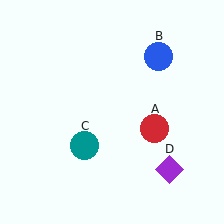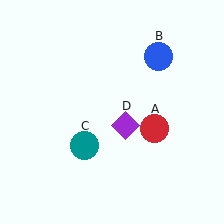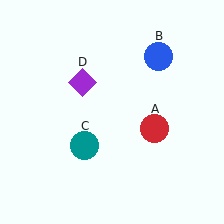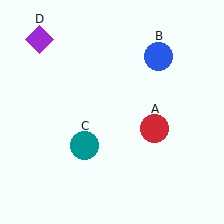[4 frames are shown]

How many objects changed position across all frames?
1 object changed position: purple diamond (object D).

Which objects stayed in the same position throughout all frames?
Red circle (object A) and blue circle (object B) and teal circle (object C) remained stationary.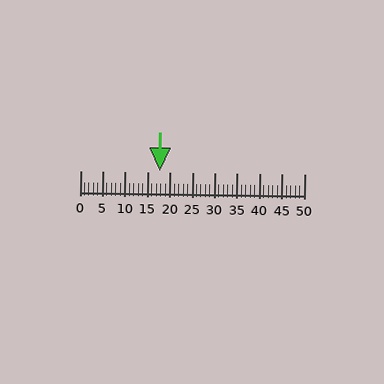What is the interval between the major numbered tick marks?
The major tick marks are spaced 5 units apart.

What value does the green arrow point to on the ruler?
The green arrow points to approximately 18.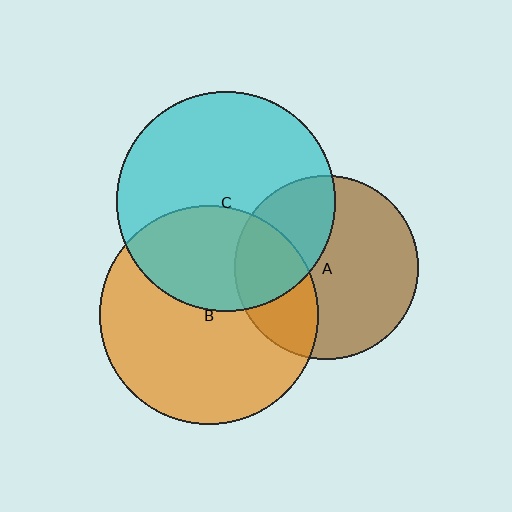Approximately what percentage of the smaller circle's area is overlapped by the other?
Approximately 35%.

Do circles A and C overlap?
Yes.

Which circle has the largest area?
Circle C (cyan).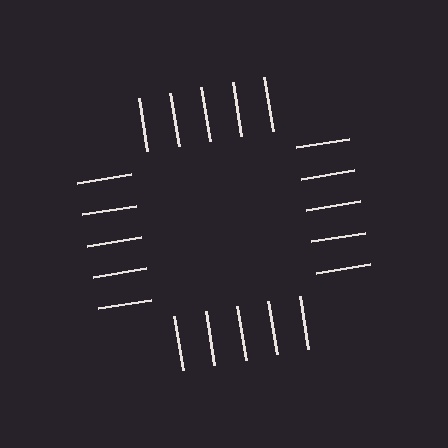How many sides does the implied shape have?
4 sides — the line-ends trace a square.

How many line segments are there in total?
20 — 5 along each of the 4 edges.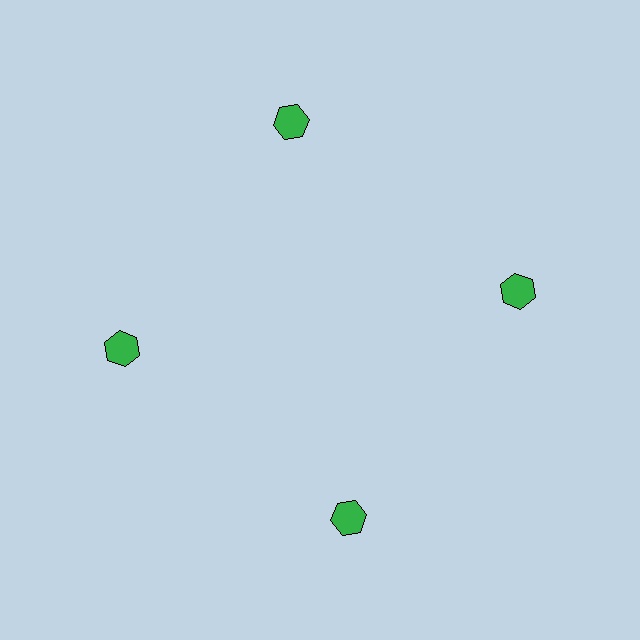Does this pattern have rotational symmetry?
Yes, this pattern has 4-fold rotational symmetry. It looks the same after rotating 90 degrees around the center.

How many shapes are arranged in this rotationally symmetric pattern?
There are 4 shapes, arranged in 4 groups of 1.